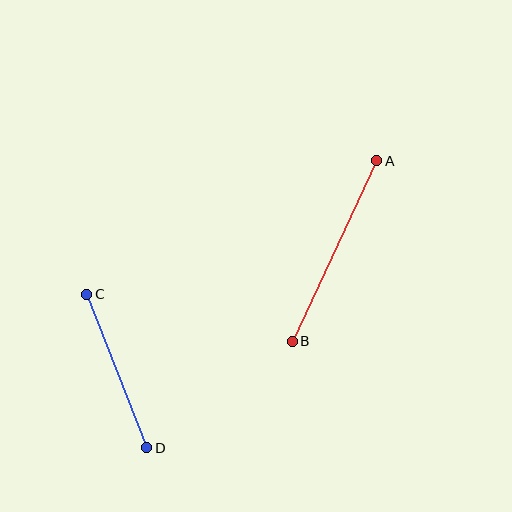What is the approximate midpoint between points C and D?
The midpoint is at approximately (117, 371) pixels.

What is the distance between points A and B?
The distance is approximately 199 pixels.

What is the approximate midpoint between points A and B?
The midpoint is at approximately (335, 251) pixels.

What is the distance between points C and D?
The distance is approximately 165 pixels.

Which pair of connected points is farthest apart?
Points A and B are farthest apart.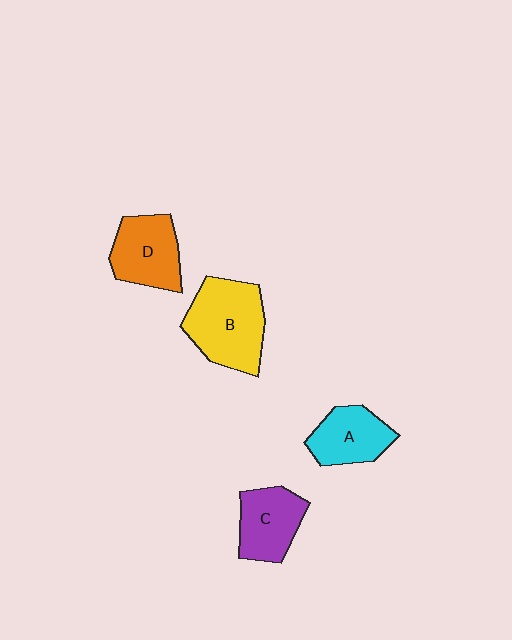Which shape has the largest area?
Shape B (yellow).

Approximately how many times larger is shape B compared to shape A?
Approximately 1.6 times.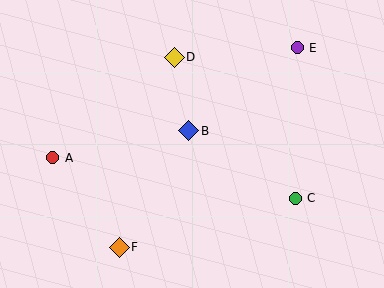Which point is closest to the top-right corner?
Point E is closest to the top-right corner.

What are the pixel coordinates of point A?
Point A is at (53, 158).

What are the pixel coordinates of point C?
Point C is at (295, 198).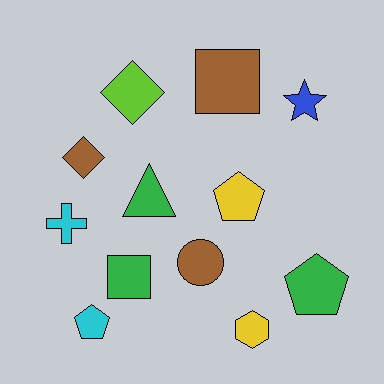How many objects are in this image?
There are 12 objects.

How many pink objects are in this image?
There are no pink objects.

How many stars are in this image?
There is 1 star.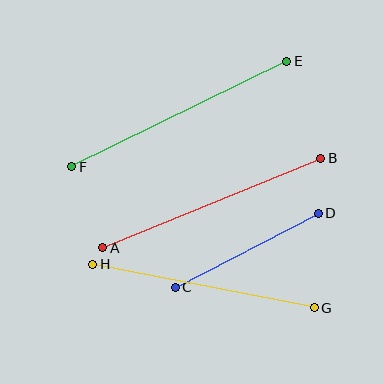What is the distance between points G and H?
The distance is approximately 226 pixels.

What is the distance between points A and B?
The distance is approximately 236 pixels.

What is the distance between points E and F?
The distance is approximately 239 pixels.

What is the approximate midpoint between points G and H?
The midpoint is at approximately (204, 286) pixels.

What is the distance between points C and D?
The distance is approximately 161 pixels.